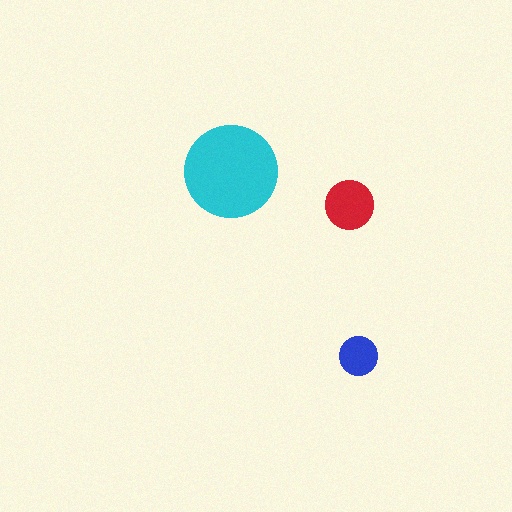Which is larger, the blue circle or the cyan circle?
The cyan one.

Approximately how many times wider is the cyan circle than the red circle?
About 2 times wider.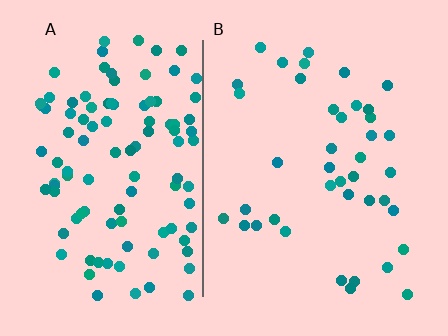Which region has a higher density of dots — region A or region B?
A (the left).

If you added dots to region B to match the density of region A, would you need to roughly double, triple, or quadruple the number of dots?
Approximately triple.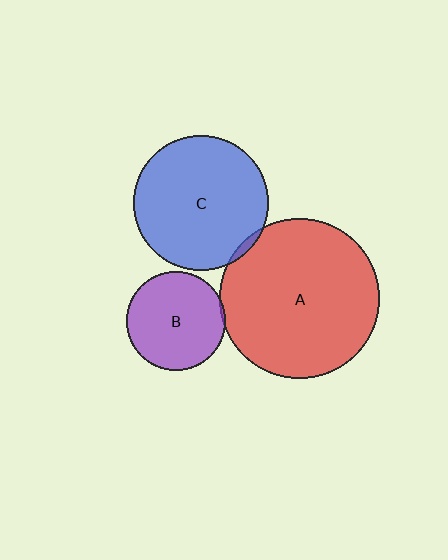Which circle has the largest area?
Circle A (red).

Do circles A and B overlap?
Yes.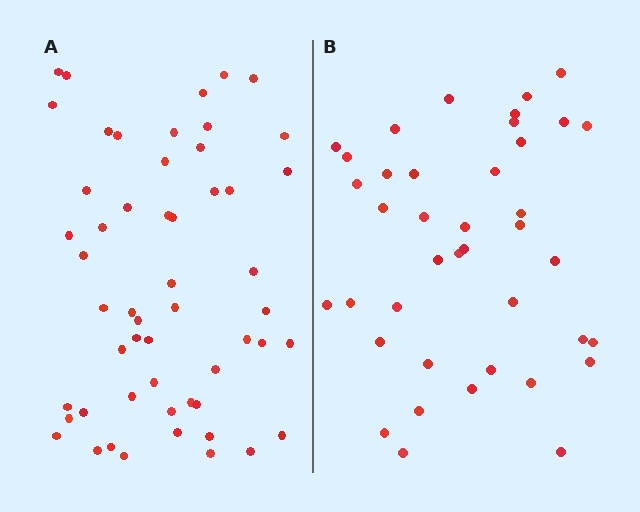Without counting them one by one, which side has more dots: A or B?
Region A (the left region) has more dots.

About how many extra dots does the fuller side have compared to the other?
Region A has approximately 15 more dots than region B.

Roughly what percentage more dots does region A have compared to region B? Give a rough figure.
About 35% more.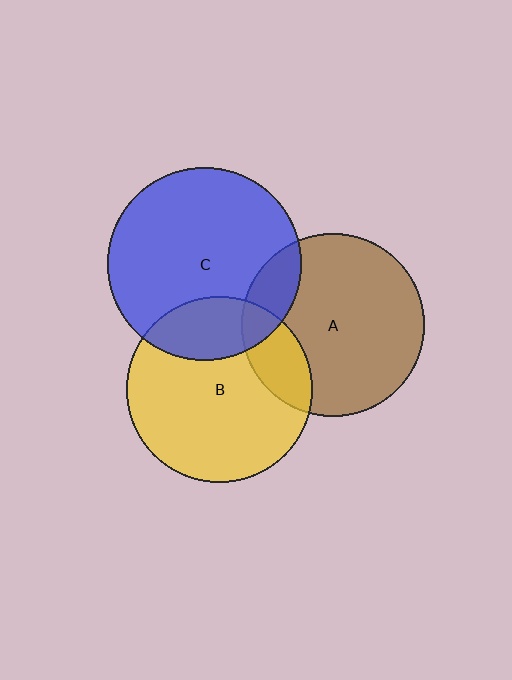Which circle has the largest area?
Circle C (blue).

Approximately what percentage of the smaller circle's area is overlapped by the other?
Approximately 20%.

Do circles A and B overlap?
Yes.